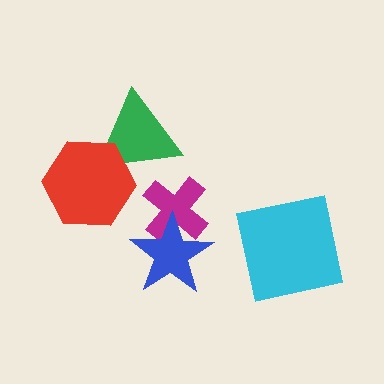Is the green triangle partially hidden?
Yes, it is partially covered by another shape.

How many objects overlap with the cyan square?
0 objects overlap with the cyan square.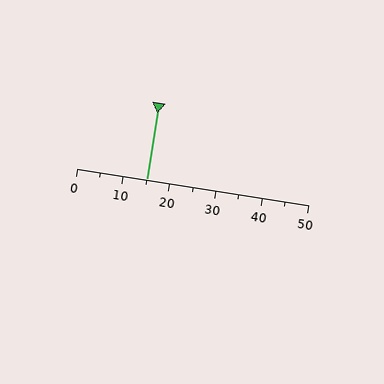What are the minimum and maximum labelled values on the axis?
The axis runs from 0 to 50.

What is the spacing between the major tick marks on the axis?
The major ticks are spaced 10 apart.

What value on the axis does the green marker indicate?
The marker indicates approximately 15.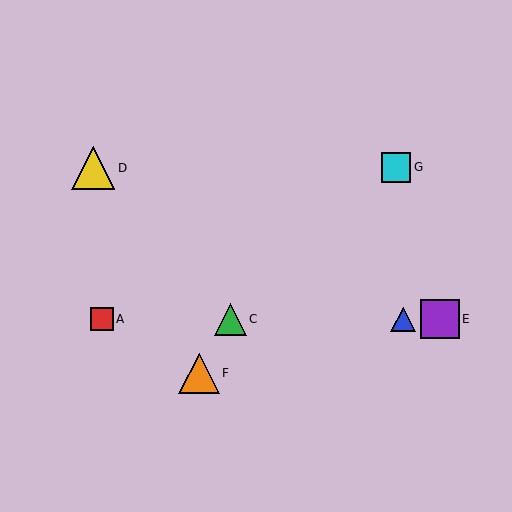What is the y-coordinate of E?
Object E is at y≈319.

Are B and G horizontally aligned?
No, B is at y≈319 and G is at y≈167.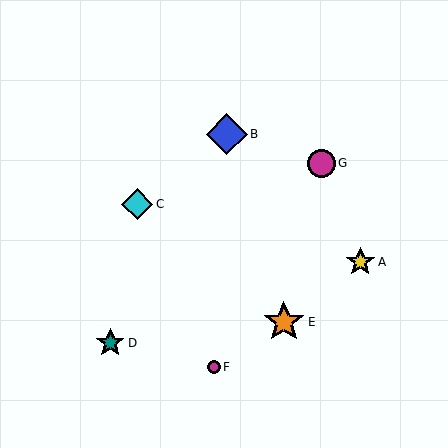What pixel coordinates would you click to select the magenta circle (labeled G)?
Click at (321, 163) to select the magenta circle G.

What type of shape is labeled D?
Shape D is a teal star.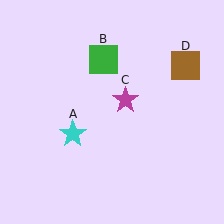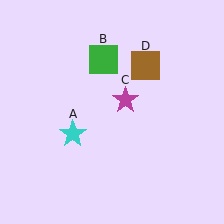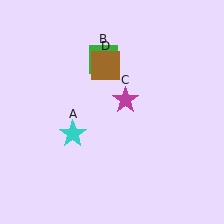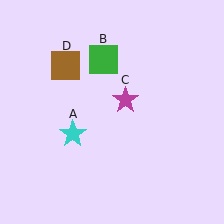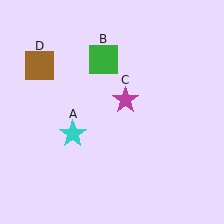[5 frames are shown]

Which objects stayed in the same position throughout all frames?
Cyan star (object A) and green square (object B) and magenta star (object C) remained stationary.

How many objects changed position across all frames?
1 object changed position: brown square (object D).